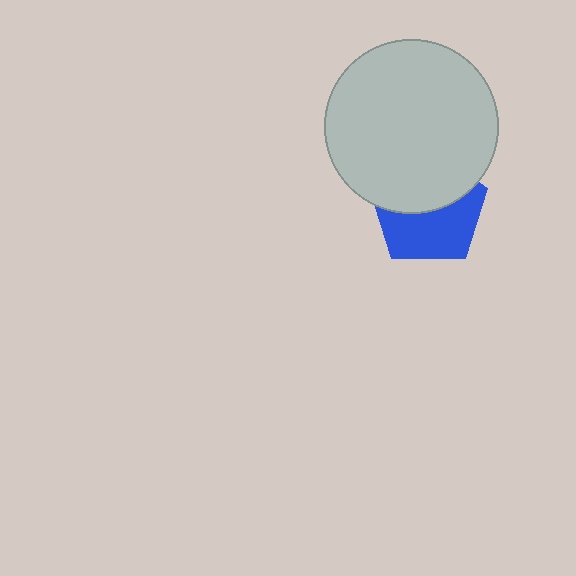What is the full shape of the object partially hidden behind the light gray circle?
The partially hidden object is a blue pentagon.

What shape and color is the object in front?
The object in front is a light gray circle.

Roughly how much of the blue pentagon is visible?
About half of it is visible (roughly 52%).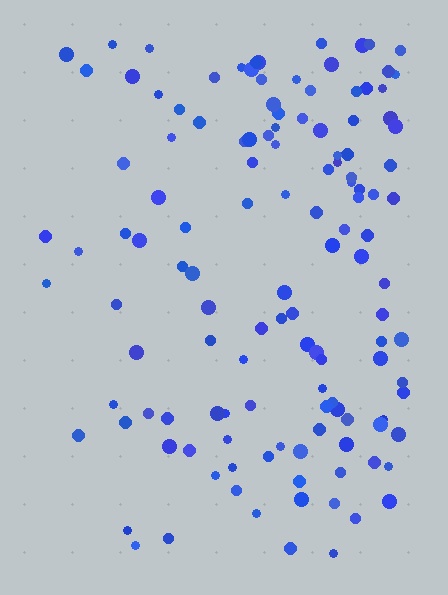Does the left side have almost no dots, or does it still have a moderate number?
Still a moderate number, just noticeably fewer than the right.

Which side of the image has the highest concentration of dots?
The right.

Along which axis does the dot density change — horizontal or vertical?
Horizontal.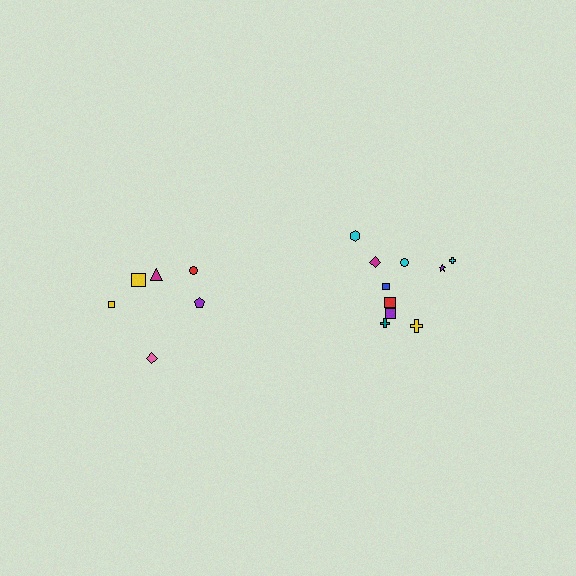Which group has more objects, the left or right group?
The right group.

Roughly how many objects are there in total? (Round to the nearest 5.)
Roughly 15 objects in total.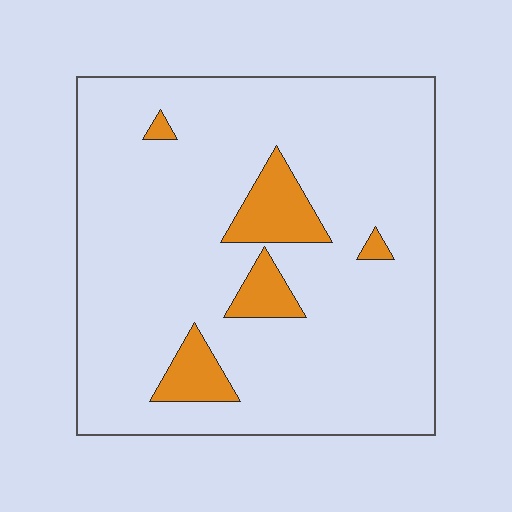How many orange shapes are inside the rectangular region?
5.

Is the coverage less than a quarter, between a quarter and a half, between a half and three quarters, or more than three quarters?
Less than a quarter.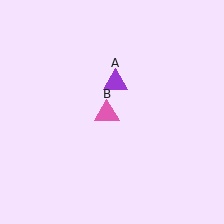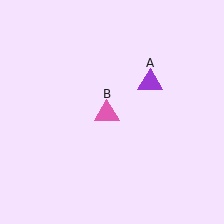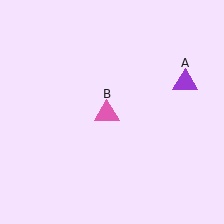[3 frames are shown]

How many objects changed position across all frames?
1 object changed position: purple triangle (object A).